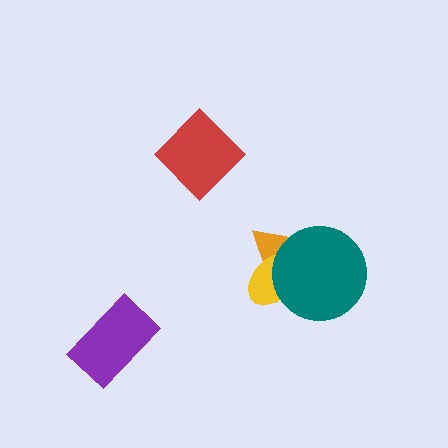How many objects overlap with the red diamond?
0 objects overlap with the red diamond.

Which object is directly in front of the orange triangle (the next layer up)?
The yellow ellipse is directly in front of the orange triangle.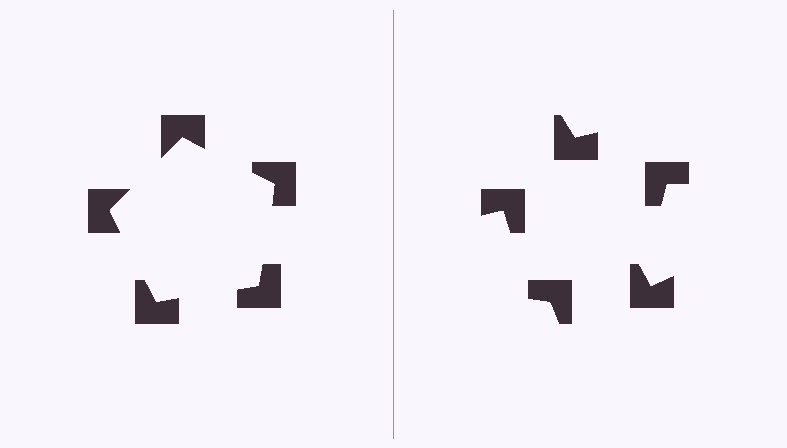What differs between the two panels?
The notched squares are positioned identically on both sides; only the wedge orientations differ. On the left they align to a pentagon; on the right they are misaligned.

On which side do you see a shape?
An illusory pentagon appears on the left side. On the right side the wedge cuts are rotated, so no coherent shape forms.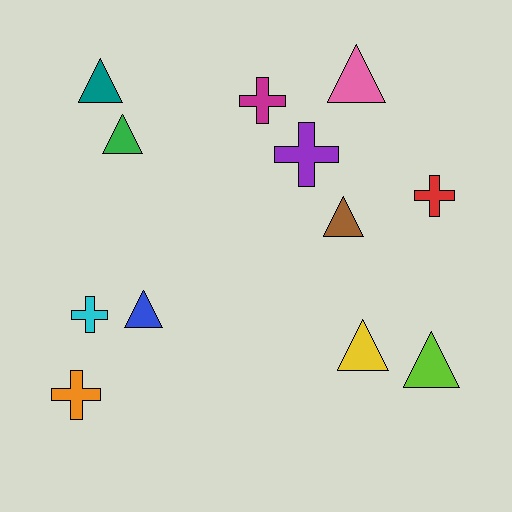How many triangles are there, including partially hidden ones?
There are 7 triangles.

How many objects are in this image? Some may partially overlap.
There are 12 objects.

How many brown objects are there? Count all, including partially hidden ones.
There is 1 brown object.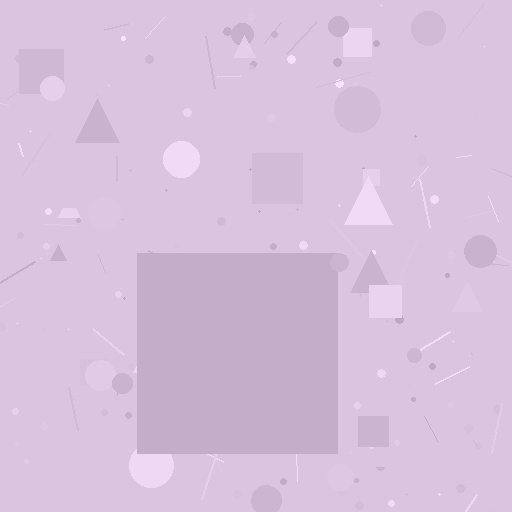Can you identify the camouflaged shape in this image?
The camouflaged shape is a square.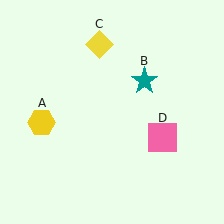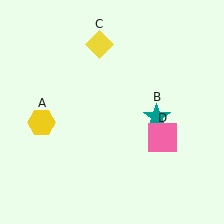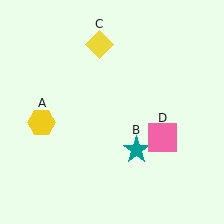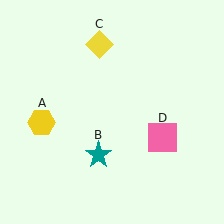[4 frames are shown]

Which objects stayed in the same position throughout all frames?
Yellow hexagon (object A) and yellow diamond (object C) and pink square (object D) remained stationary.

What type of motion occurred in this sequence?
The teal star (object B) rotated clockwise around the center of the scene.